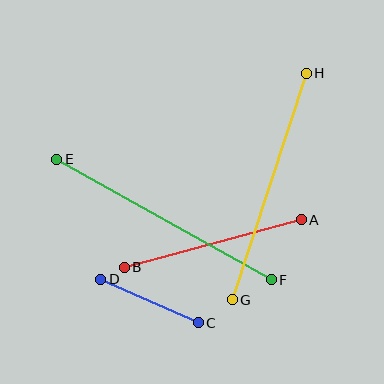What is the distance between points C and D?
The distance is approximately 107 pixels.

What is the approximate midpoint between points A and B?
The midpoint is at approximately (213, 244) pixels.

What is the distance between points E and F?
The distance is approximately 246 pixels.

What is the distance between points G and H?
The distance is approximately 238 pixels.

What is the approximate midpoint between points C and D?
The midpoint is at approximately (149, 301) pixels.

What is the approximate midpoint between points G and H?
The midpoint is at approximately (269, 187) pixels.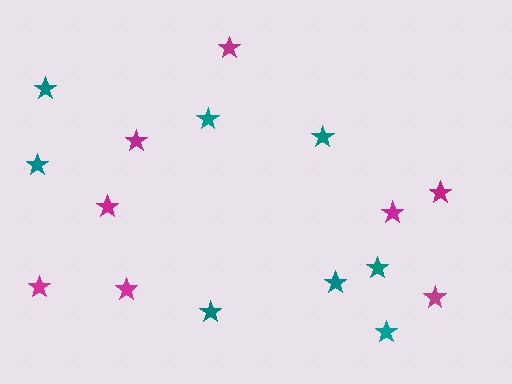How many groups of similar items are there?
There are 2 groups: one group of teal stars (8) and one group of magenta stars (8).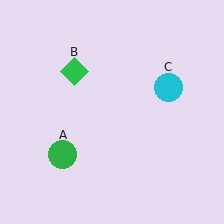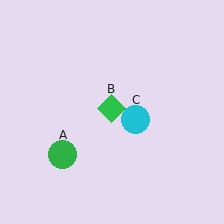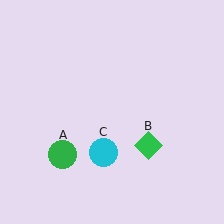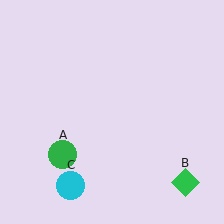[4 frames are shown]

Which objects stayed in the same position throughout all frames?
Green circle (object A) remained stationary.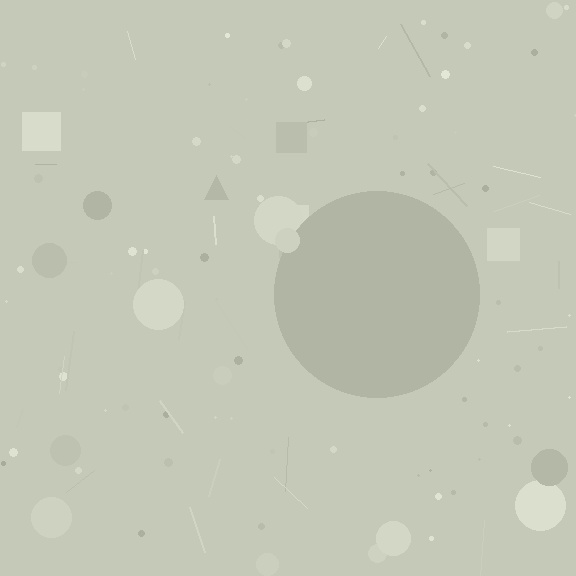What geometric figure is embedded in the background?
A circle is embedded in the background.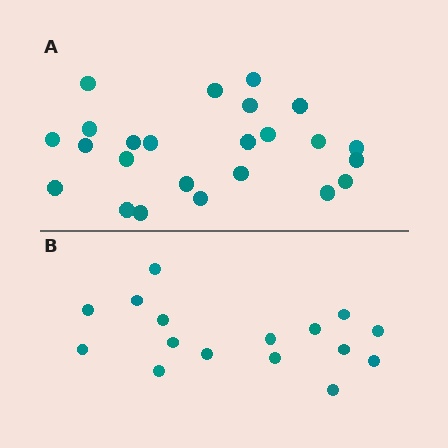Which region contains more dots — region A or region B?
Region A (the top region) has more dots.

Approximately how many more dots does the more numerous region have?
Region A has roughly 8 or so more dots than region B.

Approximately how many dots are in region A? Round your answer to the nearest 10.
About 20 dots. (The exact count is 24, which rounds to 20.)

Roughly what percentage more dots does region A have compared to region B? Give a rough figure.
About 50% more.